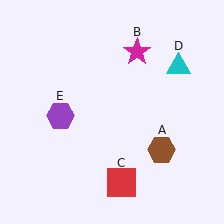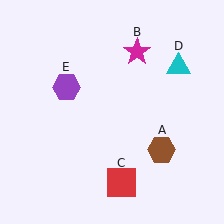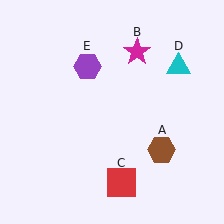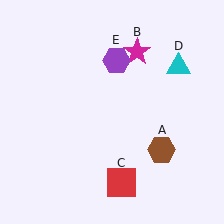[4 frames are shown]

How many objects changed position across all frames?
1 object changed position: purple hexagon (object E).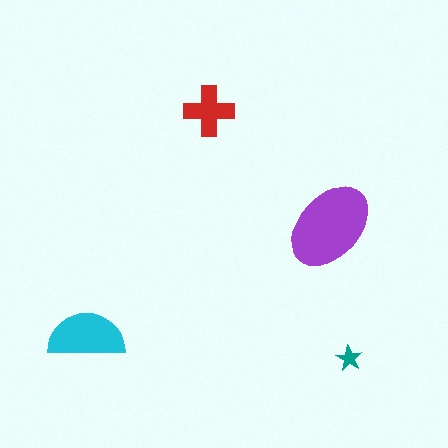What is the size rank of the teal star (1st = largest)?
4th.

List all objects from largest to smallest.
The purple ellipse, the cyan semicircle, the red cross, the teal star.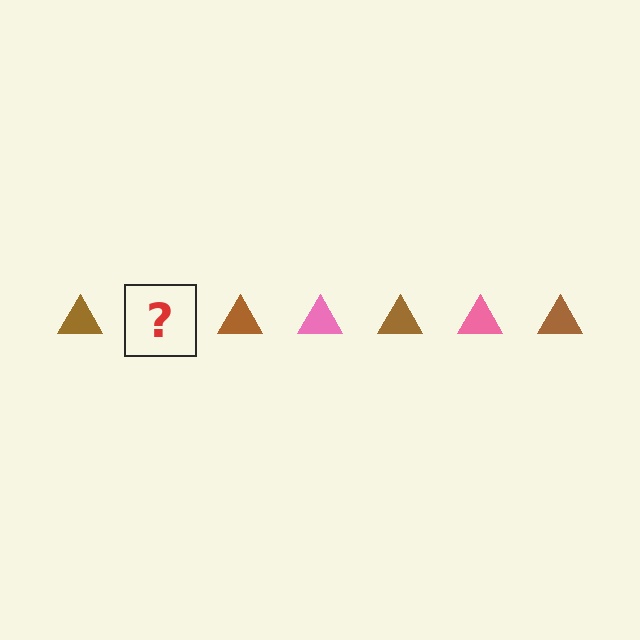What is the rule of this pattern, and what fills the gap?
The rule is that the pattern cycles through brown, pink triangles. The gap should be filled with a pink triangle.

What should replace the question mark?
The question mark should be replaced with a pink triangle.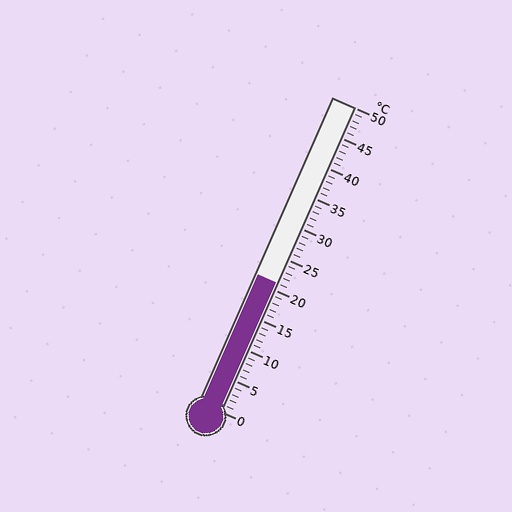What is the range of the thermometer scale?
The thermometer scale ranges from 0°C to 50°C.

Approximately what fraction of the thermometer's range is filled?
The thermometer is filled to approximately 40% of its range.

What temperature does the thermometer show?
The thermometer shows approximately 21°C.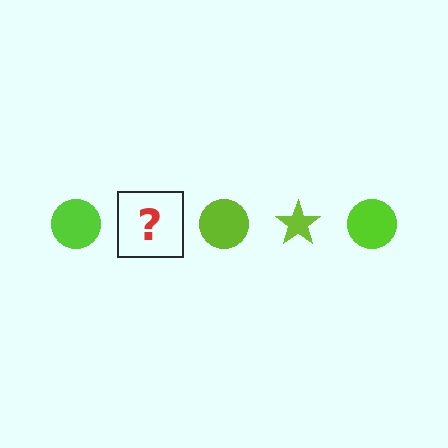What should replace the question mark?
The question mark should be replaced with a lime star.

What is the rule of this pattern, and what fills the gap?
The rule is that the pattern cycles through circle, star shapes in lime. The gap should be filled with a lime star.